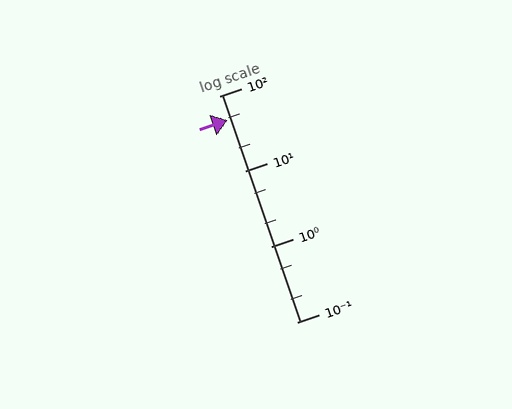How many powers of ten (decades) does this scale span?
The scale spans 3 decades, from 0.1 to 100.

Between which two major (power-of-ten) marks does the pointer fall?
The pointer is between 10 and 100.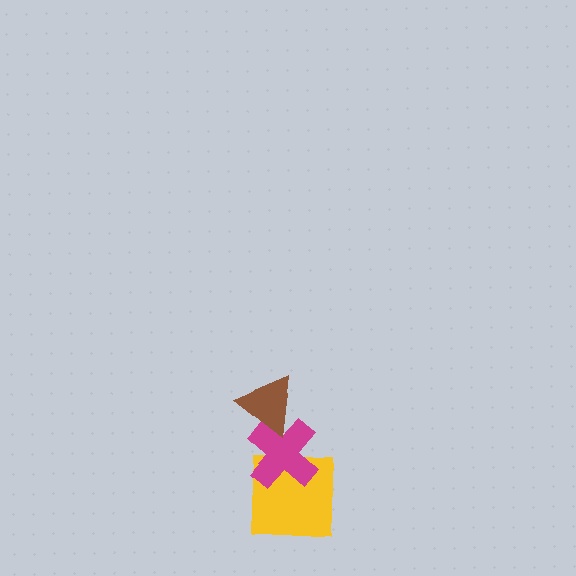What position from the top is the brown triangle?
The brown triangle is 1st from the top.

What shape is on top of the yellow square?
The magenta cross is on top of the yellow square.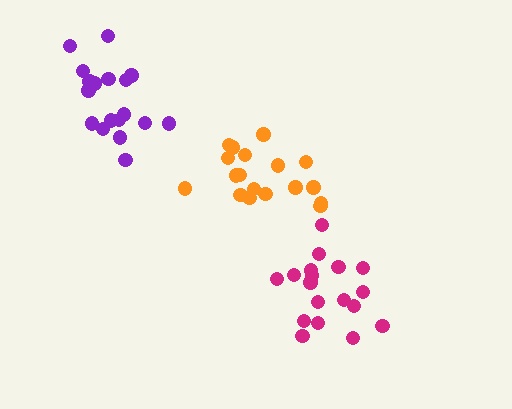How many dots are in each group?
Group 1: 18 dots, Group 2: 18 dots, Group 3: 18 dots (54 total).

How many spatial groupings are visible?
There are 3 spatial groupings.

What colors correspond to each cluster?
The clusters are colored: orange, magenta, purple.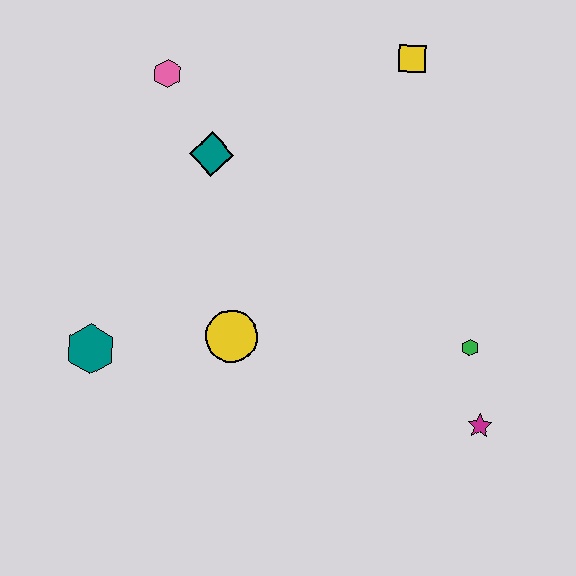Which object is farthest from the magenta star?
The pink hexagon is farthest from the magenta star.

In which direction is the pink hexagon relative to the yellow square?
The pink hexagon is to the left of the yellow square.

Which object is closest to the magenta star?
The green hexagon is closest to the magenta star.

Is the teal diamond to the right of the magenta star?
No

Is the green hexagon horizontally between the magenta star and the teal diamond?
Yes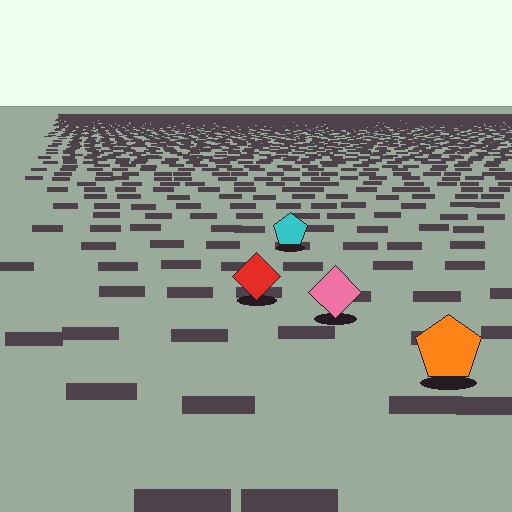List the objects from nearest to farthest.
From nearest to farthest: the orange pentagon, the pink diamond, the red diamond, the cyan pentagon.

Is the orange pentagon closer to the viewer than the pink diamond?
Yes. The orange pentagon is closer — you can tell from the texture gradient: the ground texture is coarser near it.